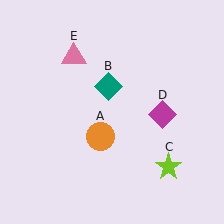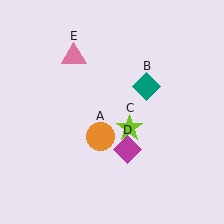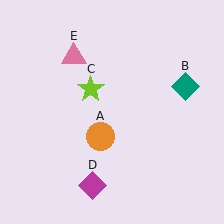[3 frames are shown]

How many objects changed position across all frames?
3 objects changed position: teal diamond (object B), lime star (object C), magenta diamond (object D).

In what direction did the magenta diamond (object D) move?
The magenta diamond (object D) moved down and to the left.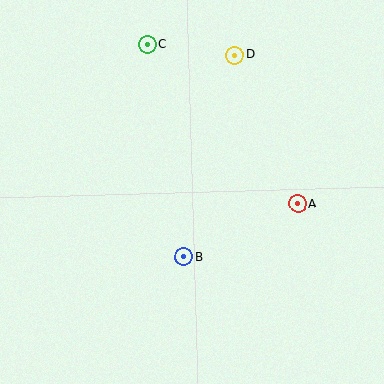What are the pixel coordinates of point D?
Point D is at (235, 55).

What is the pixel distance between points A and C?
The distance between A and C is 219 pixels.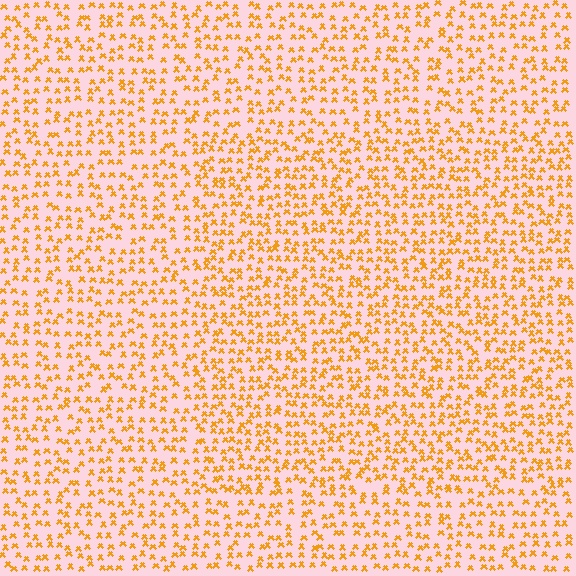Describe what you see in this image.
The image contains small orange elements arranged at two different densities. A rectangle-shaped region is visible where the elements are more densely packed than the surrounding area.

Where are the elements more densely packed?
The elements are more densely packed inside the rectangle boundary.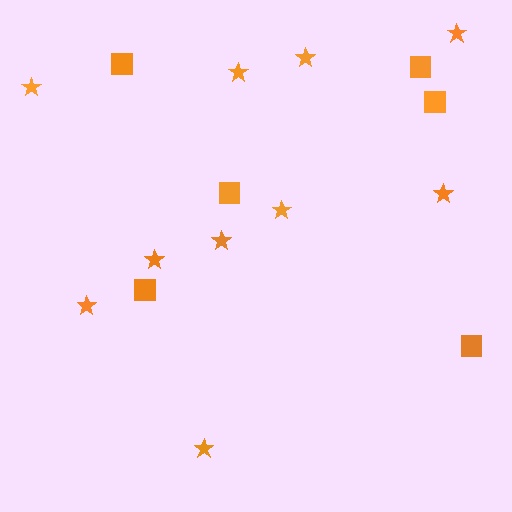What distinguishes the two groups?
There are 2 groups: one group of squares (6) and one group of stars (10).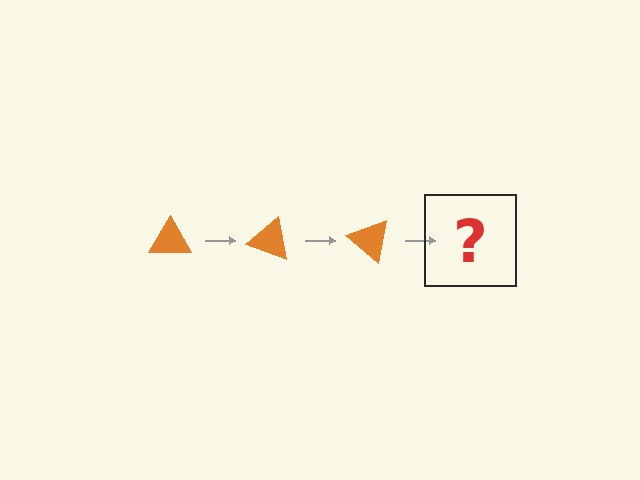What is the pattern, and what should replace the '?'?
The pattern is that the triangle rotates 20 degrees each step. The '?' should be an orange triangle rotated 60 degrees.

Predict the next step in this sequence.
The next step is an orange triangle rotated 60 degrees.